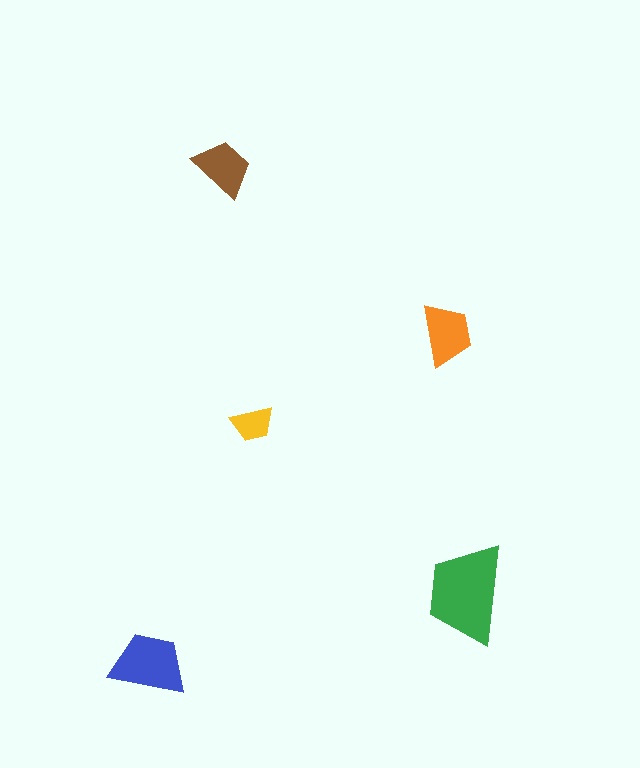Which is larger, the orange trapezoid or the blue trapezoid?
The blue one.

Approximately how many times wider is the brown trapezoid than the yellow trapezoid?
About 1.5 times wider.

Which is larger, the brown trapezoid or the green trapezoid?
The green one.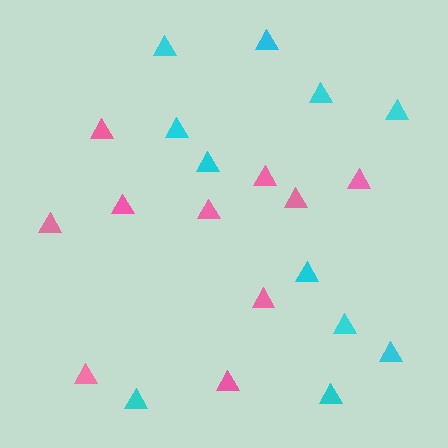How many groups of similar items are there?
There are 2 groups: one group of cyan triangles (11) and one group of pink triangles (10).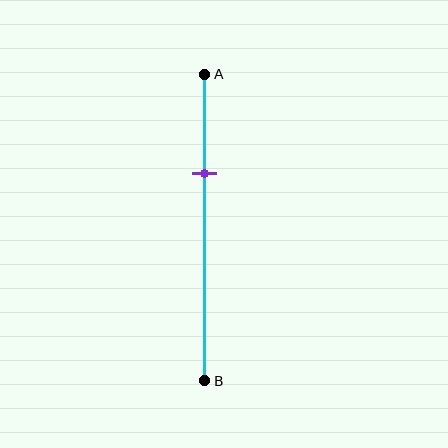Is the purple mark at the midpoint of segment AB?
No, the mark is at about 35% from A, not at the 50% midpoint.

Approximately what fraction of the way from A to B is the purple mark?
The purple mark is approximately 35% of the way from A to B.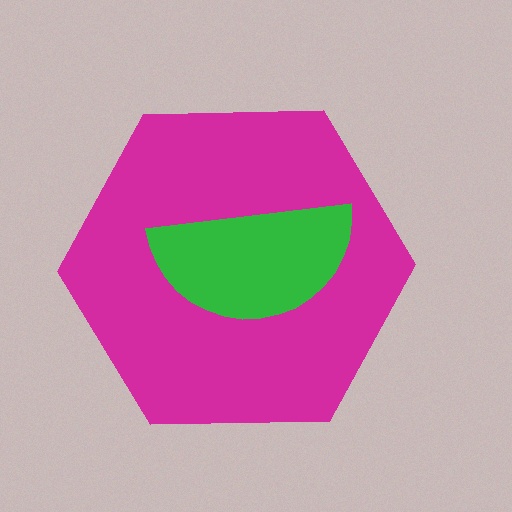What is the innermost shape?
The green semicircle.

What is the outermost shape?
The magenta hexagon.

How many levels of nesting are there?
2.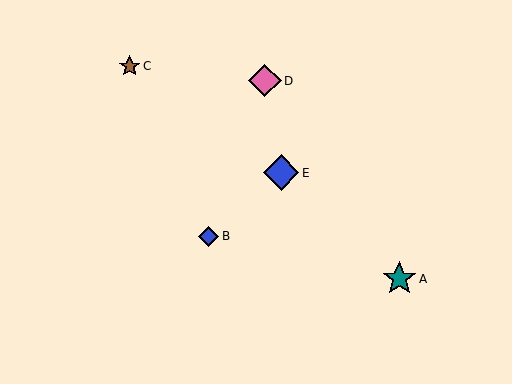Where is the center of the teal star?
The center of the teal star is at (399, 279).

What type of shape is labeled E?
Shape E is a blue diamond.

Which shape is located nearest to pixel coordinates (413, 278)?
The teal star (labeled A) at (399, 279) is nearest to that location.